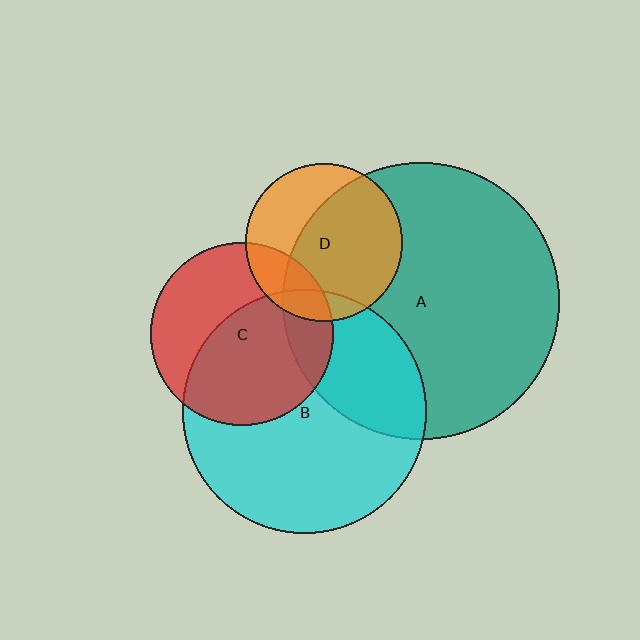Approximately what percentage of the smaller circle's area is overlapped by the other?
Approximately 30%.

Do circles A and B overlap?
Yes.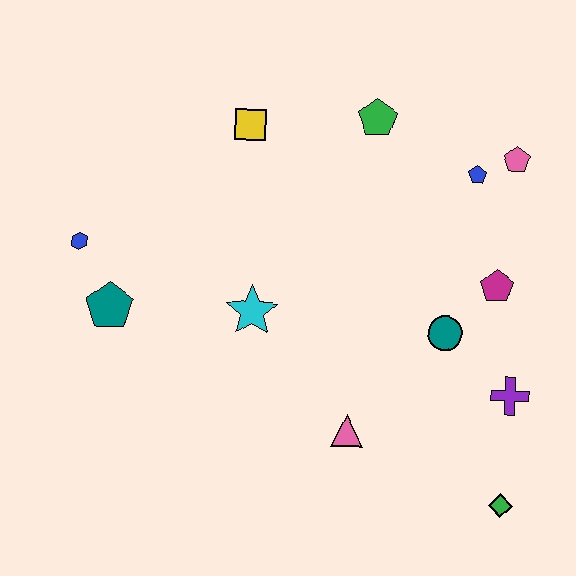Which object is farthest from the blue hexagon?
The green diamond is farthest from the blue hexagon.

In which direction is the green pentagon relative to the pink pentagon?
The green pentagon is to the left of the pink pentagon.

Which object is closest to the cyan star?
The teal pentagon is closest to the cyan star.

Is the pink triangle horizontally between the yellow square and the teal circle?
Yes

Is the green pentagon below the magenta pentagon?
No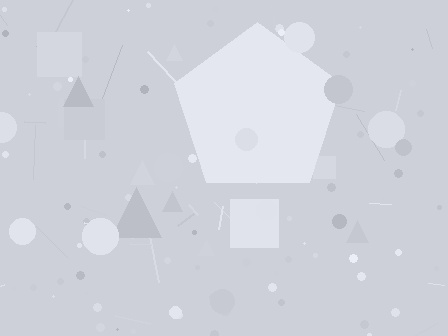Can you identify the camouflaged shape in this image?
The camouflaged shape is a pentagon.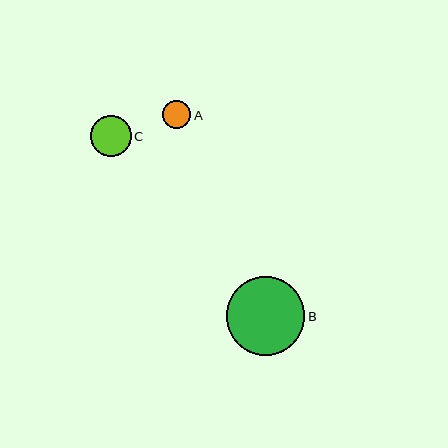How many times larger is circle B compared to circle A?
Circle B is approximately 2.9 times the size of circle A.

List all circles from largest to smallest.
From largest to smallest: B, C, A.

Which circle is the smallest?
Circle A is the smallest with a size of approximately 28 pixels.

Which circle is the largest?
Circle B is the largest with a size of approximately 79 pixels.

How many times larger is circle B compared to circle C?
Circle B is approximately 1.9 times the size of circle C.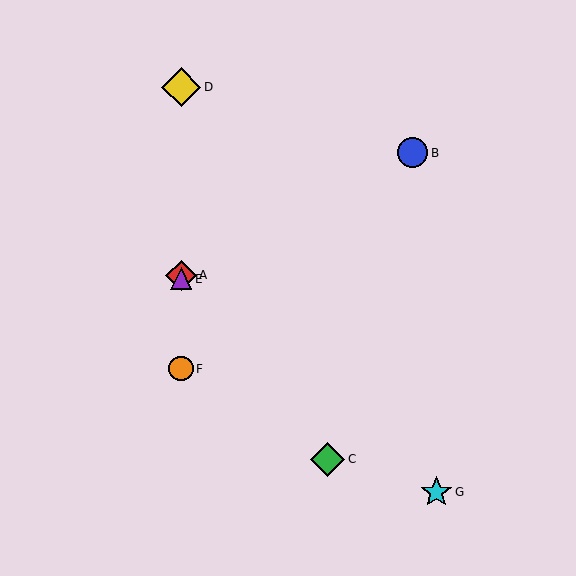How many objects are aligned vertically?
4 objects (A, D, E, F) are aligned vertically.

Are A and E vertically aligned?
Yes, both are at x≈181.